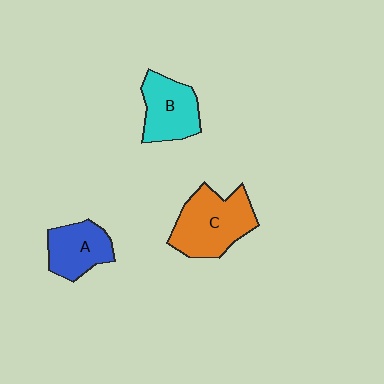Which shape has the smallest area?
Shape A (blue).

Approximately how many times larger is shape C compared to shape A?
Approximately 1.5 times.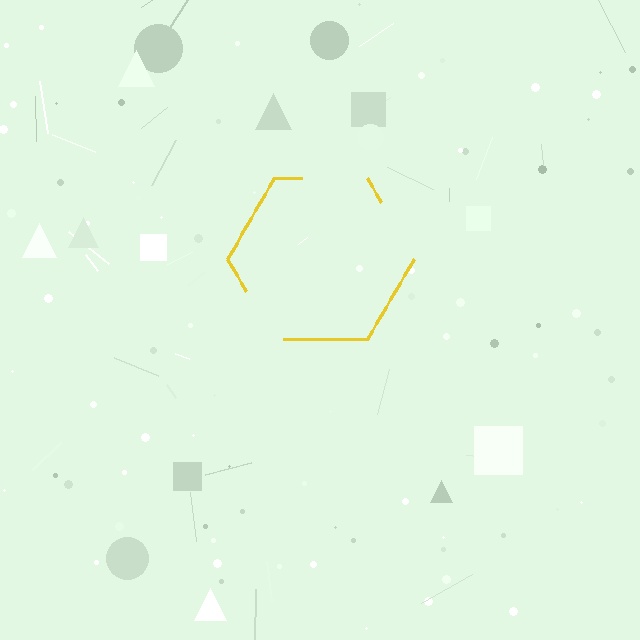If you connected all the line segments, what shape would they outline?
They would outline a hexagon.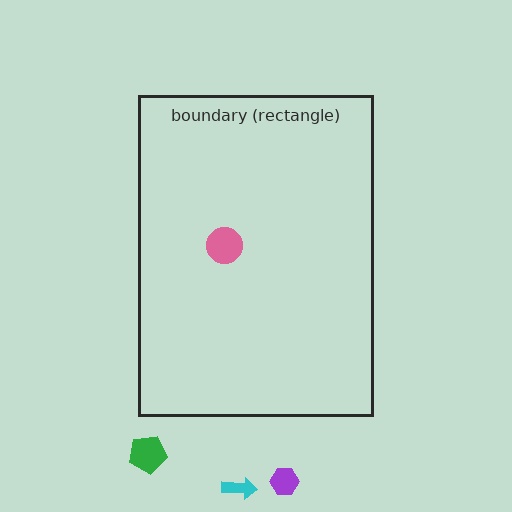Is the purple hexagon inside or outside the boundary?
Outside.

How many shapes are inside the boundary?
1 inside, 3 outside.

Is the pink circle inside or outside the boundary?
Inside.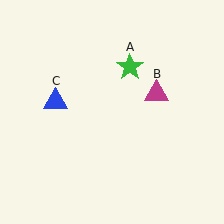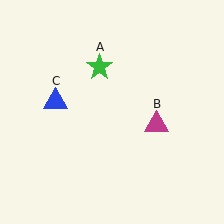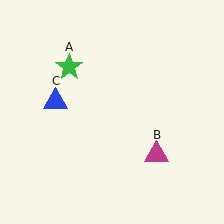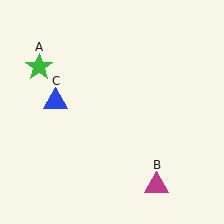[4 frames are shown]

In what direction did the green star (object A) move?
The green star (object A) moved left.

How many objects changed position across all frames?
2 objects changed position: green star (object A), magenta triangle (object B).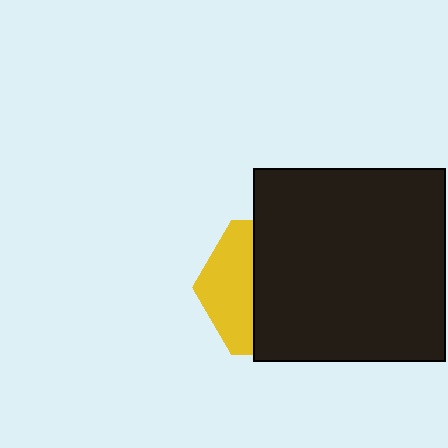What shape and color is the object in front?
The object in front is a black square.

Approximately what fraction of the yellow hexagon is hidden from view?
Roughly 64% of the yellow hexagon is hidden behind the black square.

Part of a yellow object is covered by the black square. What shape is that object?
It is a hexagon.